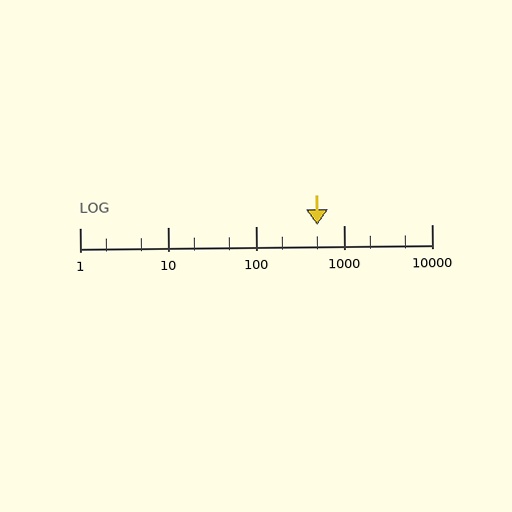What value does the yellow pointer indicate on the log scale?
The pointer indicates approximately 500.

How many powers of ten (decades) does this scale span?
The scale spans 4 decades, from 1 to 10000.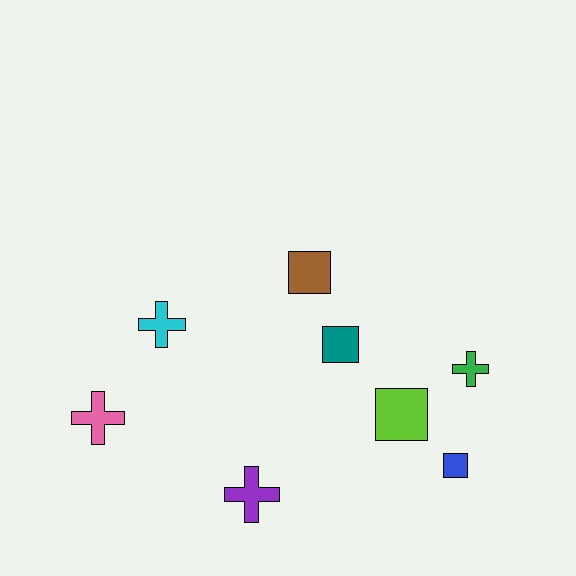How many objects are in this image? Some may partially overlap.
There are 8 objects.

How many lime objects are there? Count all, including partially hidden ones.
There is 1 lime object.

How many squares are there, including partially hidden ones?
There are 4 squares.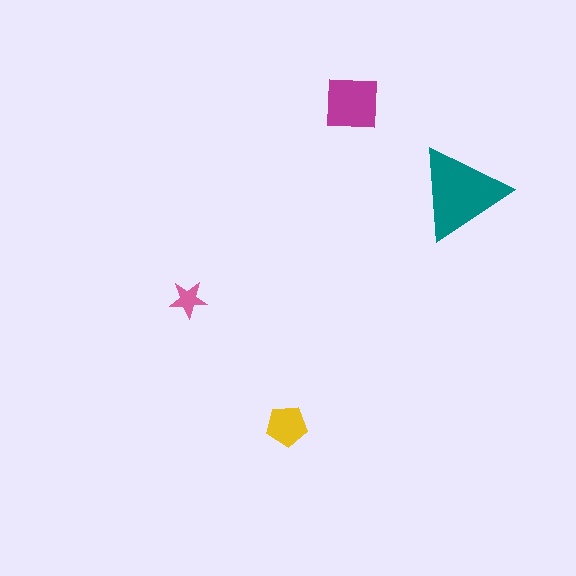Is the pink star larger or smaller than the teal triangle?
Smaller.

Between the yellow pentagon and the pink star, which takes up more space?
The yellow pentagon.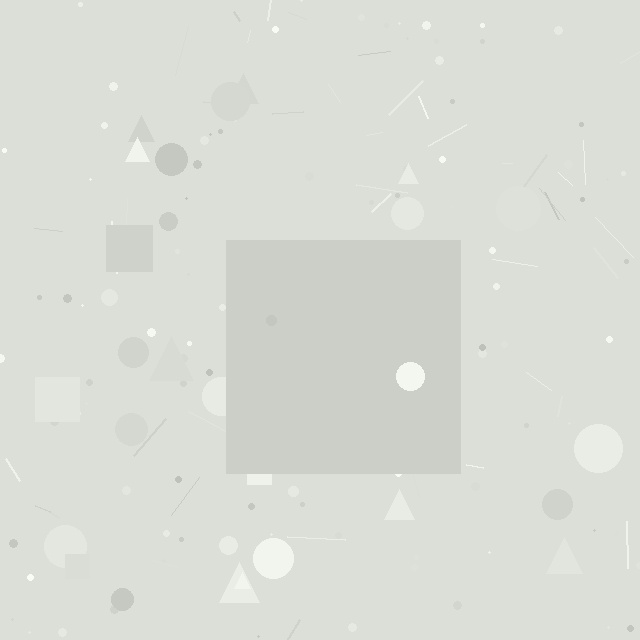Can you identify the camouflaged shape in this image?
The camouflaged shape is a square.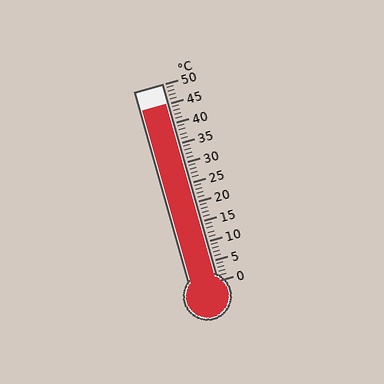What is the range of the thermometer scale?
The thermometer scale ranges from 0°C to 50°C.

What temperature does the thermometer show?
The thermometer shows approximately 45°C.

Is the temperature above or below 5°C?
The temperature is above 5°C.